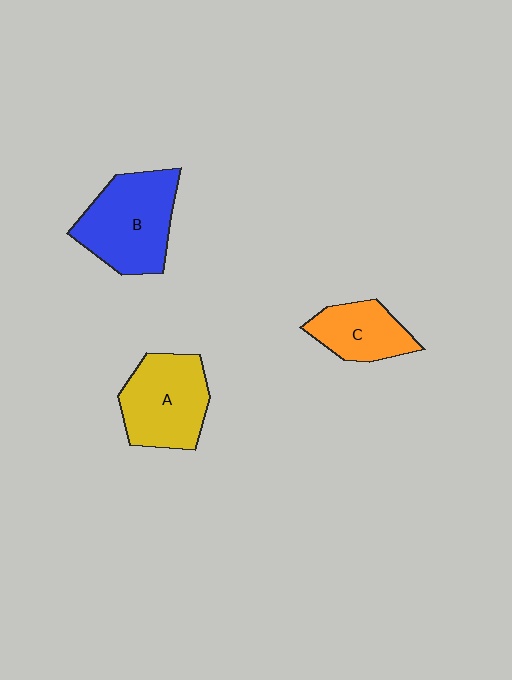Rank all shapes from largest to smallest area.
From largest to smallest: B (blue), A (yellow), C (orange).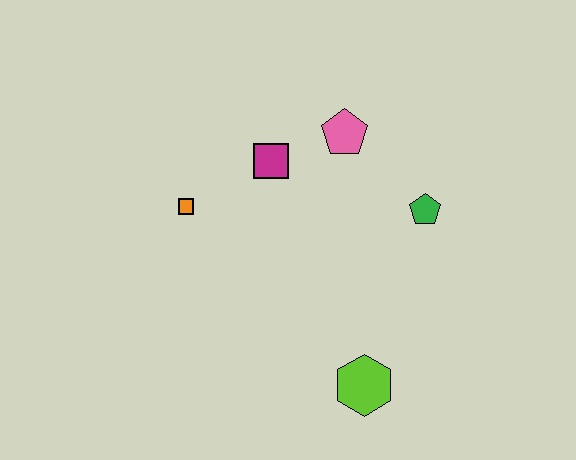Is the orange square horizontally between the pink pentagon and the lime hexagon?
No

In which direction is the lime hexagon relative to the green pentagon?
The lime hexagon is below the green pentagon.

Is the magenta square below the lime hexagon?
No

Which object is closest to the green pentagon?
The pink pentagon is closest to the green pentagon.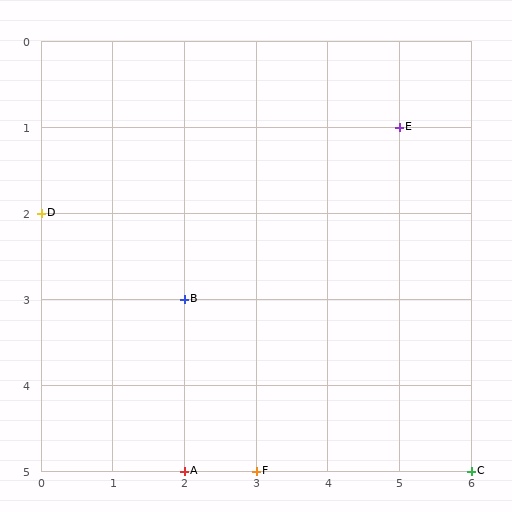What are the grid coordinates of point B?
Point B is at grid coordinates (2, 3).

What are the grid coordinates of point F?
Point F is at grid coordinates (3, 5).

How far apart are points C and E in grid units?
Points C and E are 1 column and 4 rows apart (about 4.1 grid units diagonally).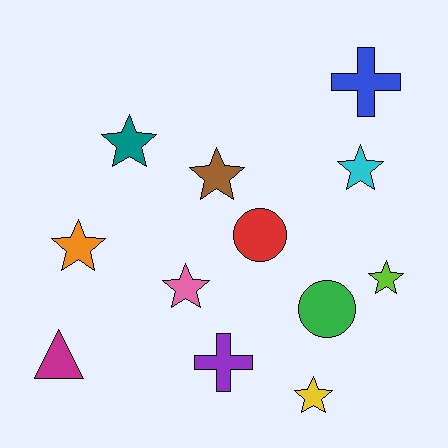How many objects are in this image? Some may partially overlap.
There are 12 objects.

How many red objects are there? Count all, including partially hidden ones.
There is 1 red object.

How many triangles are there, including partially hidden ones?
There is 1 triangle.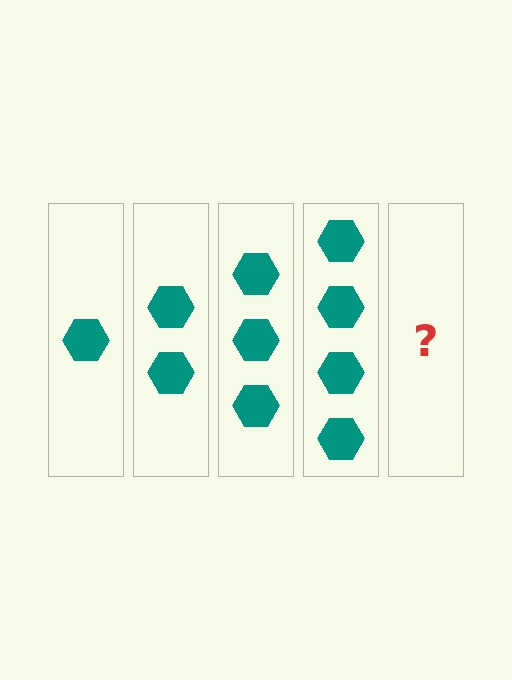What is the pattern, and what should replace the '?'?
The pattern is that each step adds one more hexagon. The '?' should be 5 hexagons.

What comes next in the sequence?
The next element should be 5 hexagons.